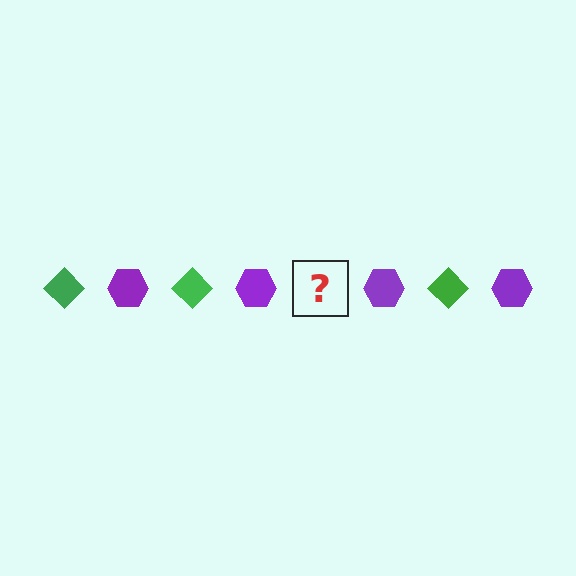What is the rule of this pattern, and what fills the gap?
The rule is that the pattern alternates between green diamond and purple hexagon. The gap should be filled with a green diamond.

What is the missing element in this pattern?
The missing element is a green diamond.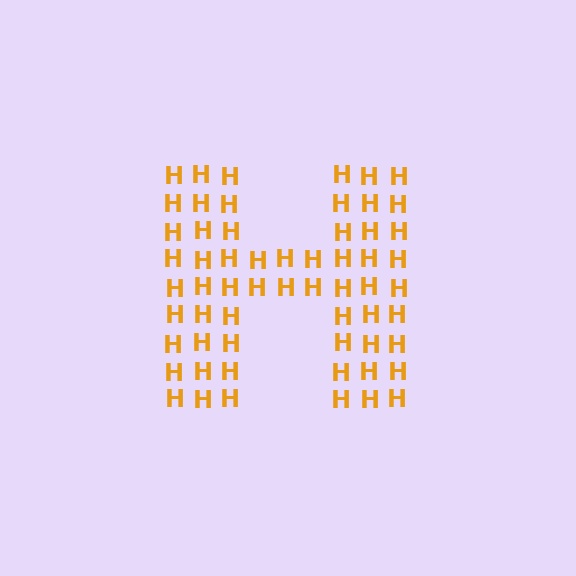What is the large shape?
The large shape is the letter H.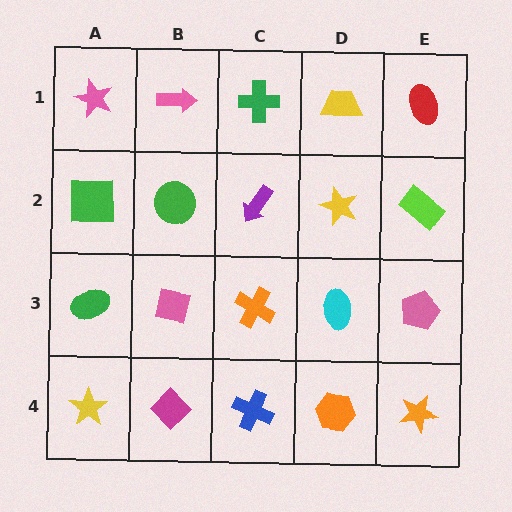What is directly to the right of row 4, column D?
An orange star.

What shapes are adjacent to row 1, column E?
A lime rectangle (row 2, column E), a yellow trapezoid (row 1, column D).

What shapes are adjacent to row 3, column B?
A green circle (row 2, column B), a magenta diamond (row 4, column B), a green ellipse (row 3, column A), an orange cross (row 3, column C).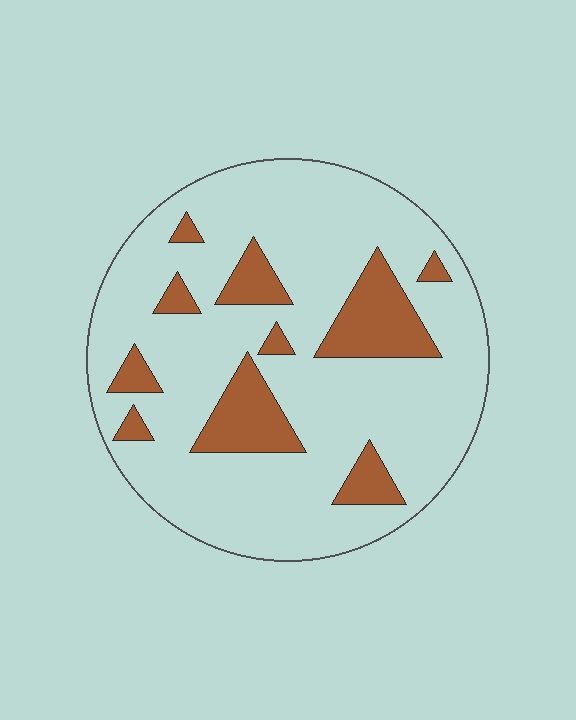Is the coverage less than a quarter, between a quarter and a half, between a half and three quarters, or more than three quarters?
Less than a quarter.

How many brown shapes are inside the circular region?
10.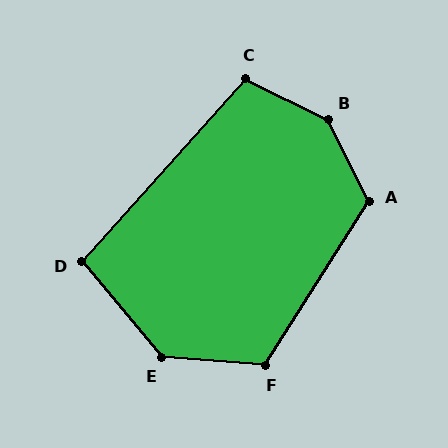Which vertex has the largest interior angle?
B, at approximately 144 degrees.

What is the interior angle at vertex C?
Approximately 105 degrees (obtuse).